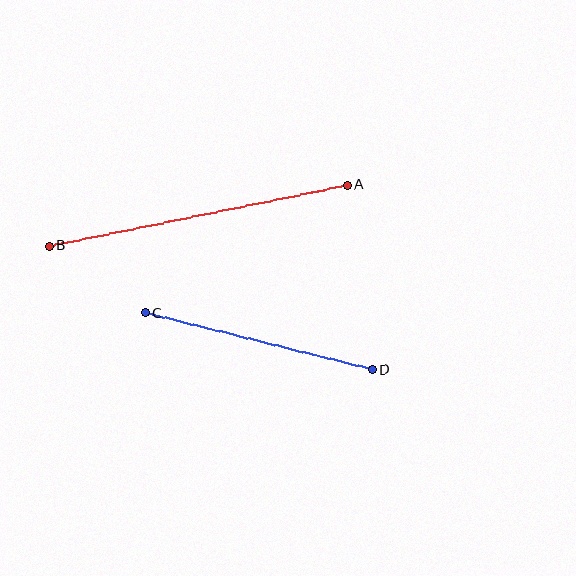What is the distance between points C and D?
The distance is approximately 234 pixels.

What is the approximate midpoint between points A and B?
The midpoint is at approximately (199, 215) pixels.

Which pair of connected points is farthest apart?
Points A and B are farthest apart.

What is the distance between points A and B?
The distance is approximately 304 pixels.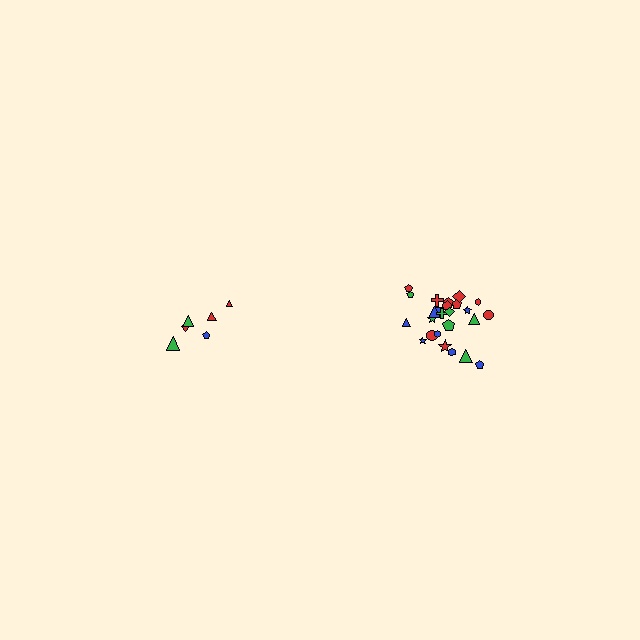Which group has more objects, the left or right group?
The right group.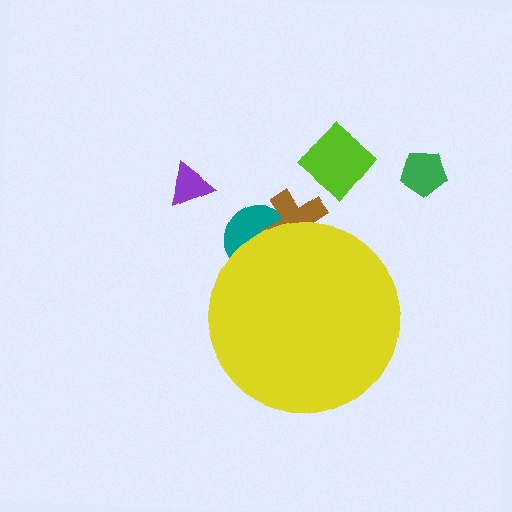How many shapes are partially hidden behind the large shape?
2 shapes are partially hidden.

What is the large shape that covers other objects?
A yellow circle.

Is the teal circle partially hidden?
Yes, the teal circle is partially hidden behind the yellow circle.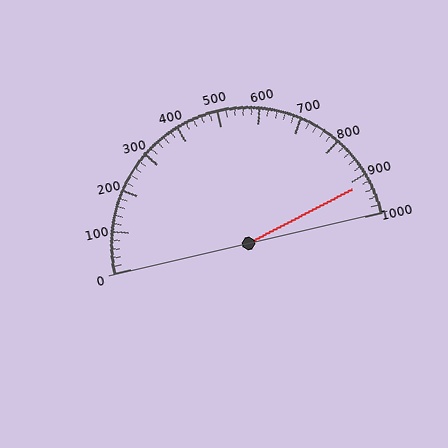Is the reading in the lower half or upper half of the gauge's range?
The reading is in the upper half of the range (0 to 1000).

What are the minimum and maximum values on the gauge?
The gauge ranges from 0 to 1000.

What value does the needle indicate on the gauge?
The needle indicates approximately 920.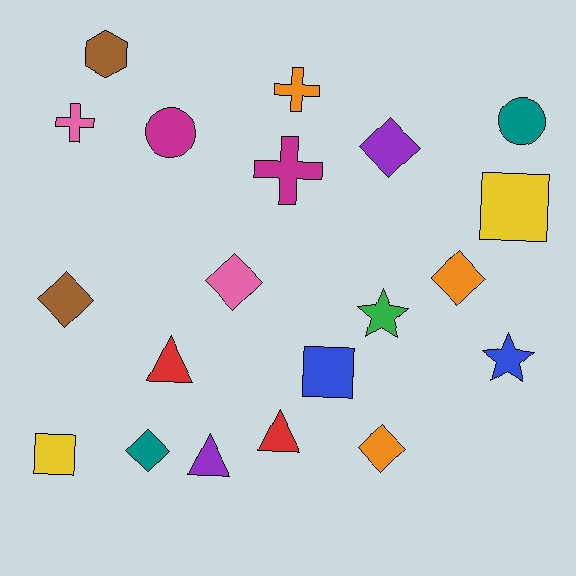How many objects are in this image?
There are 20 objects.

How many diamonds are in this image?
There are 6 diamonds.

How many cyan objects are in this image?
There are no cyan objects.